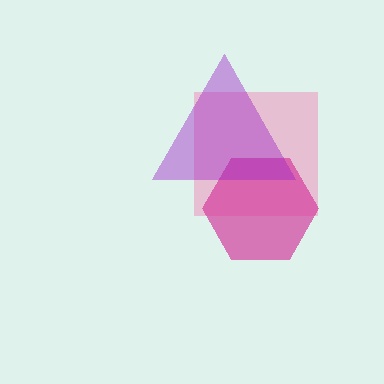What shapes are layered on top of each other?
The layered shapes are: a pink square, a magenta hexagon, a purple triangle.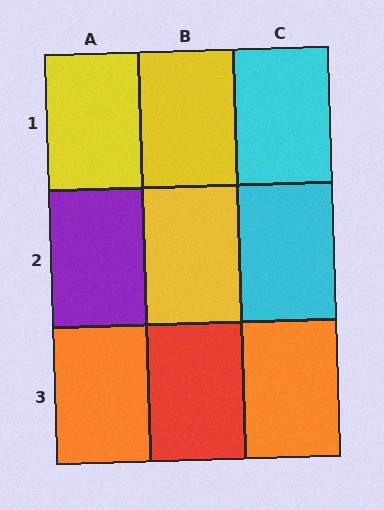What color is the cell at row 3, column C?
Orange.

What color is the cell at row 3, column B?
Red.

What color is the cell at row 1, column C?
Cyan.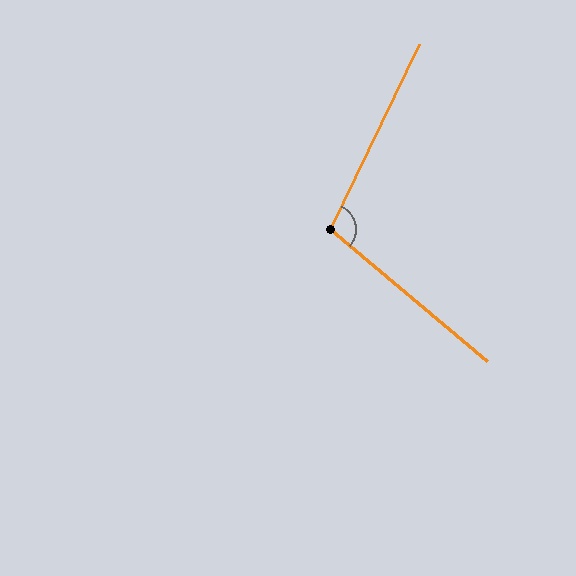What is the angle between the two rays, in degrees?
Approximately 104 degrees.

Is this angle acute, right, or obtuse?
It is obtuse.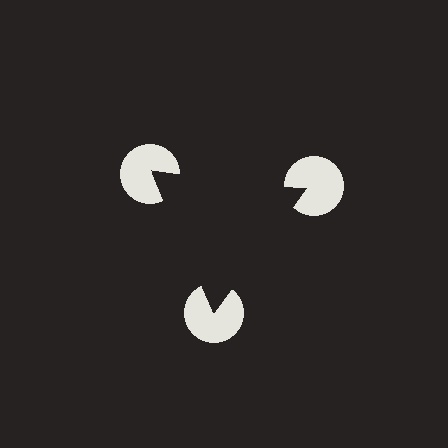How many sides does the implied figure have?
3 sides.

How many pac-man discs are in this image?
There are 3 — one at each vertex of the illusory triangle.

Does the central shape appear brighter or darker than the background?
It typically appears slightly darker than the background, even though no actual brightness change is drawn.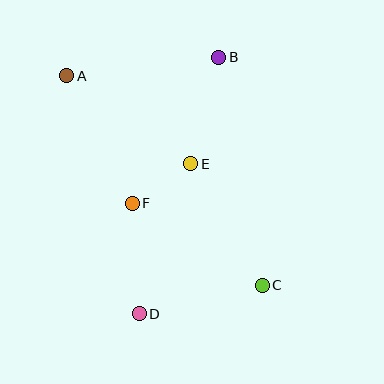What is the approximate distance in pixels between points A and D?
The distance between A and D is approximately 249 pixels.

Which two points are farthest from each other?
Points A and C are farthest from each other.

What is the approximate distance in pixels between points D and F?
The distance between D and F is approximately 111 pixels.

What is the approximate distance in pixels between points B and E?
The distance between B and E is approximately 110 pixels.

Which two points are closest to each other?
Points E and F are closest to each other.